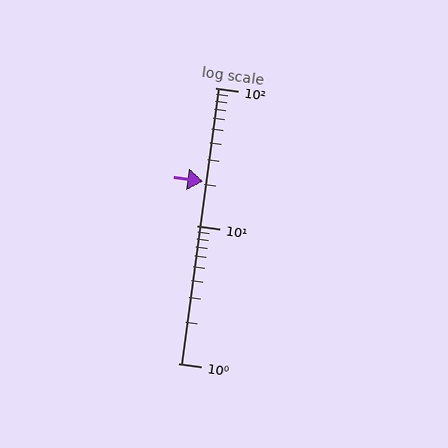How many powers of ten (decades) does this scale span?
The scale spans 2 decades, from 1 to 100.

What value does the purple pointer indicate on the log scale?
The pointer indicates approximately 21.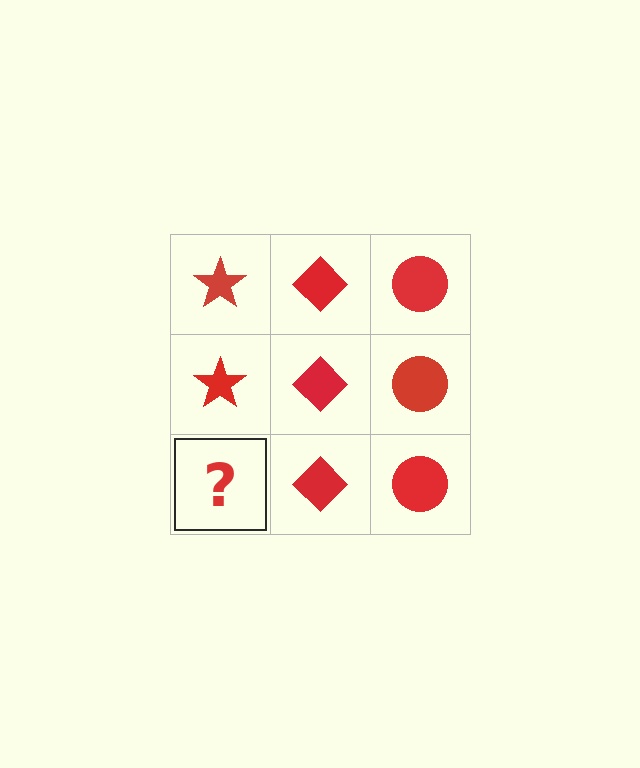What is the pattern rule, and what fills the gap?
The rule is that each column has a consistent shape. The gap should be filled with a red star.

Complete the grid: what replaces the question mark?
The question mark should be replaced with a red star.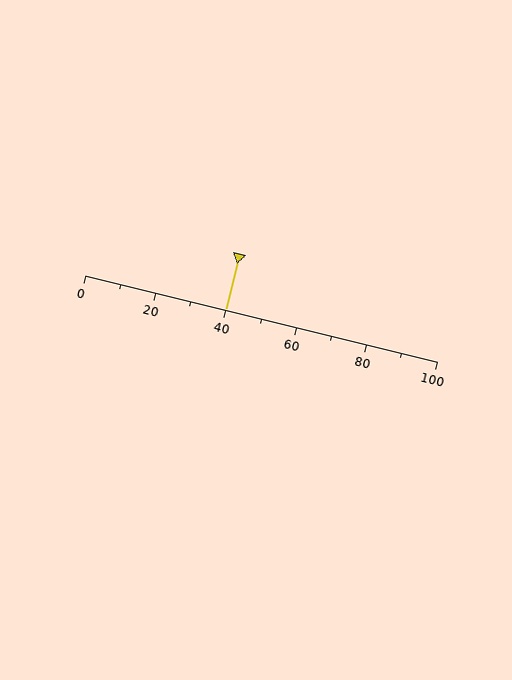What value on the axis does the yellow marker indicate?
The marker indicates approximately 40.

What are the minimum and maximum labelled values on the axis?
The axis runs from 0 to 100.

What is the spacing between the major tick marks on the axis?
The major ticks are spaced 20 apart.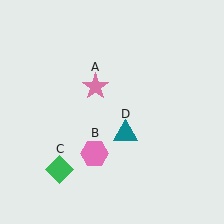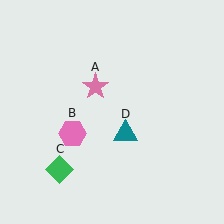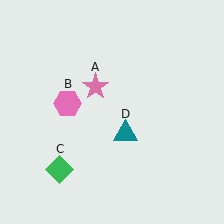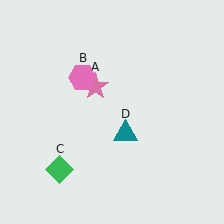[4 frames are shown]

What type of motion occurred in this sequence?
The pink hexagon (object B) rotated clockwise around the center of the scene.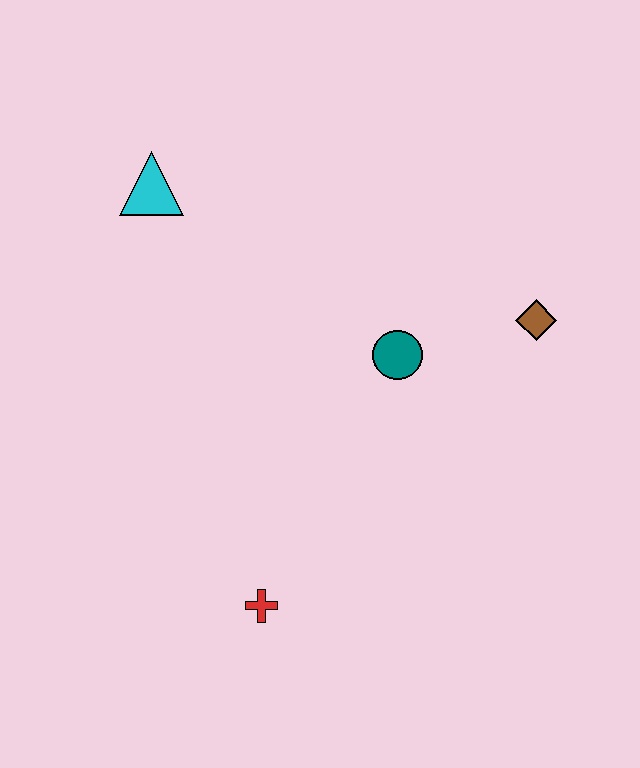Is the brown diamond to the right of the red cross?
Yes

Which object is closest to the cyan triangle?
The teal circle is closest to the cyan triangle.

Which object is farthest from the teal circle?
The cyan triangle is farthest from the teal circle.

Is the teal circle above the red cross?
Yes